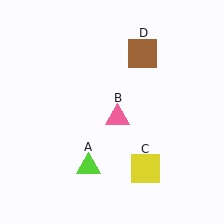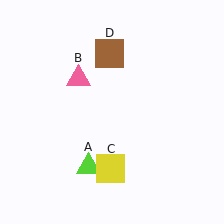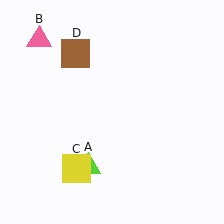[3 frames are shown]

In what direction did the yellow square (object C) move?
The yellow square (object C) moved left.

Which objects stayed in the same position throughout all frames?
Lime triangle (object A) remained stationary.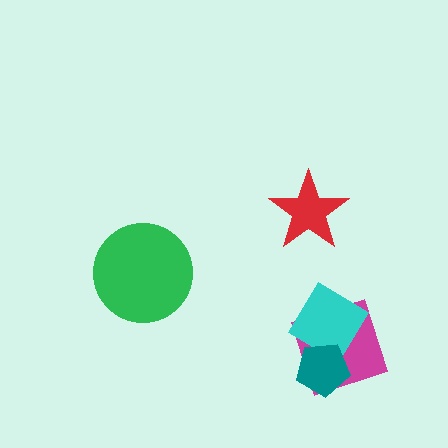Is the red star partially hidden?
No, no other shape covers it.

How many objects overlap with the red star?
0 objects overlap with the red star.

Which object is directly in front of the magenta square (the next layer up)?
The cyan diamond is directly in front of the magenta square.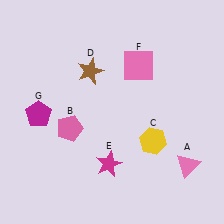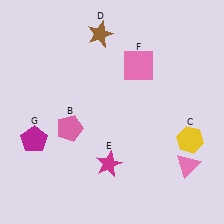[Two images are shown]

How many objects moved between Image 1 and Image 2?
3 objects moved between the two images.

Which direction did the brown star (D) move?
The brown star (D) moved up.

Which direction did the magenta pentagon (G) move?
The magenta pentagon (G) moved down.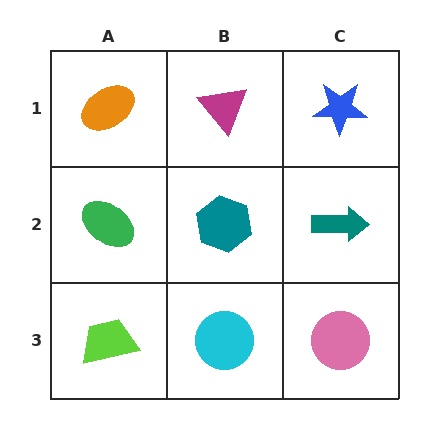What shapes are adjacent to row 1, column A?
A green ellipse (row 2, column A), a magenta triangle (row 1, column B).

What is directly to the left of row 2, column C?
A teal hexagon.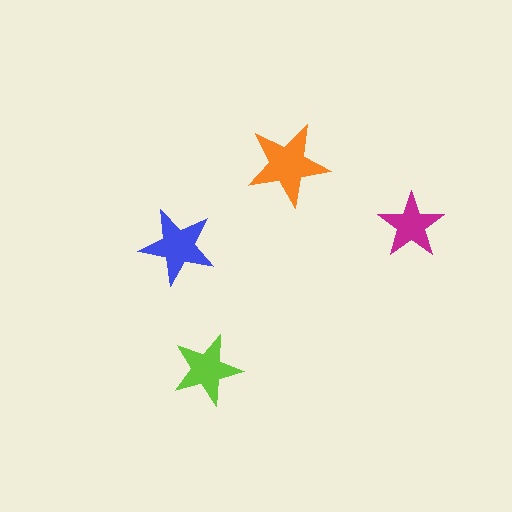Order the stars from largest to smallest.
the orange one, the blue one, the lime one, the magenta one.